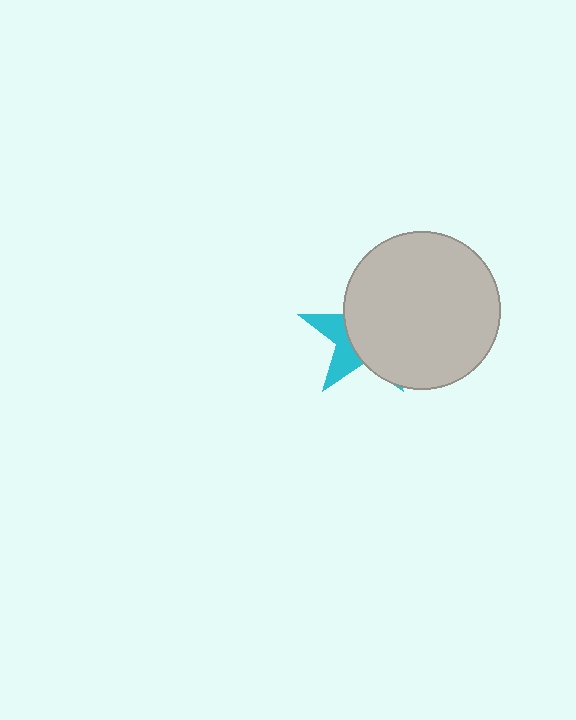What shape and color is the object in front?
The object in front is a light gray circle.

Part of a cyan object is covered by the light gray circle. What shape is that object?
It is a star.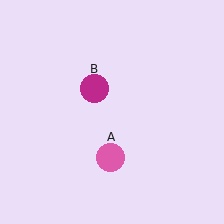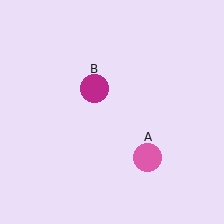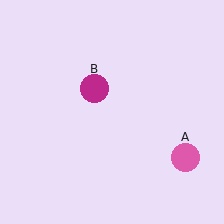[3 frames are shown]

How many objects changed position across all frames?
1 object changed position: pink circle (object A).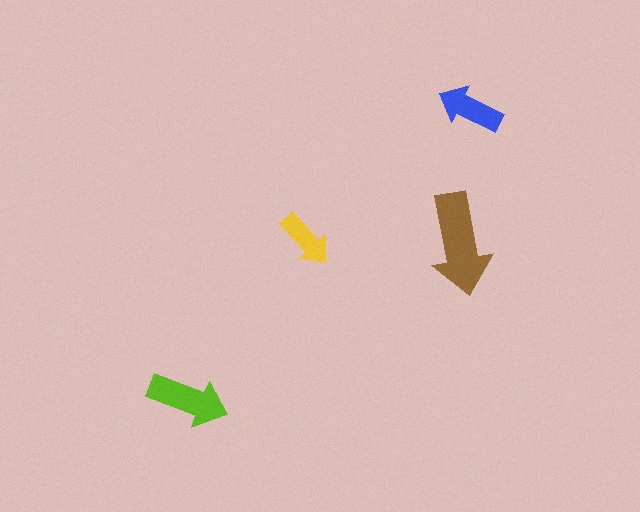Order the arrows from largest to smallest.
the brown one, the lime one, the blue one, the yellow one.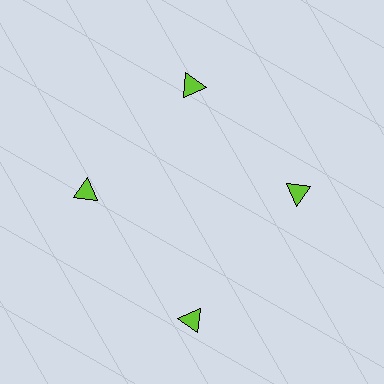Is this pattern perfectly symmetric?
No. The 4 lime triangles are arranged in a ring, but one element near the 6 o'clock position is pushed outward from the center, breaking the 4-fold rotational symmetry.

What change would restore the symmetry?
The symmetry would be restored by moving it inward, back onto the ring so that all 4 triangles sit at equal angles and equal distance from the center.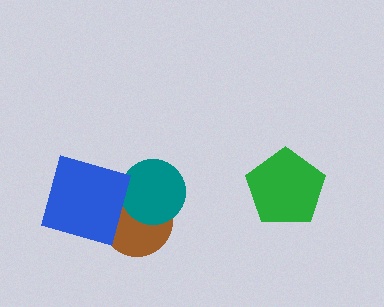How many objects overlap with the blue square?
1 object overlaps with the blue square.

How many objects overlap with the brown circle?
2 objects overlap with the brown circle.